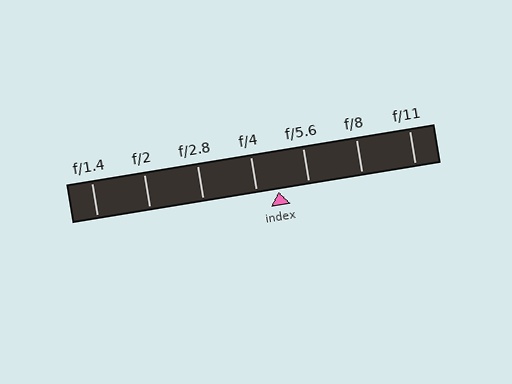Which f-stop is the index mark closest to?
The index mark is closest to f/4.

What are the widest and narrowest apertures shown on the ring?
The widest aperture shown is f/1.4 and the narrowest is f/11.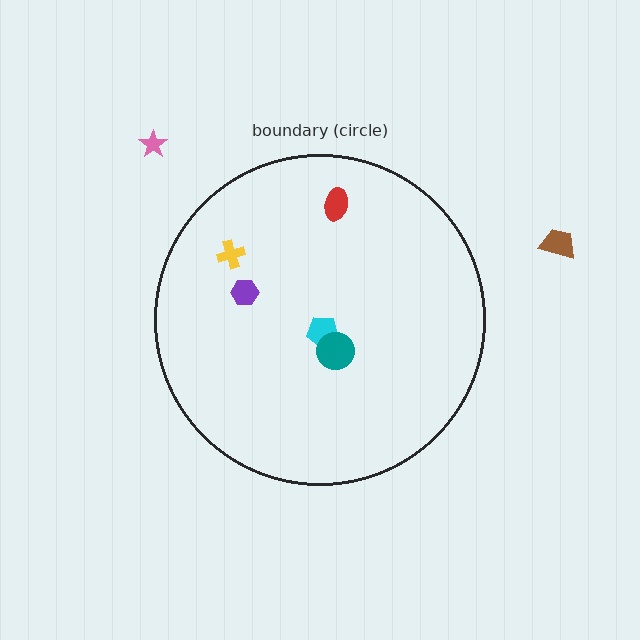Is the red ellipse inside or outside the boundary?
Inside.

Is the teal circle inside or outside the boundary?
Inside.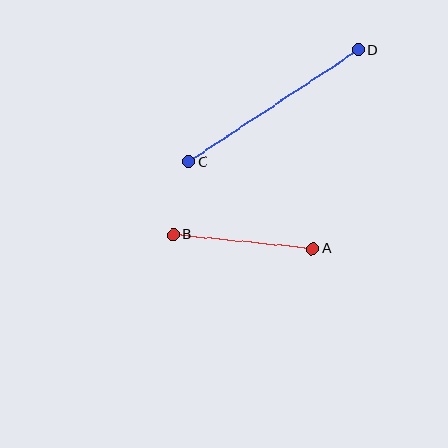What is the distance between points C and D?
The distance is approximately 203 pixels.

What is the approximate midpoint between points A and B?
The midpoint is at approximately (243, 242) pixels.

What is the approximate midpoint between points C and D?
The midpoint is at approximately (274, 106) pixels.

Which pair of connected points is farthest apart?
Points C and D are farthest apart.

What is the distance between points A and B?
The distance is approximately 139 pixels.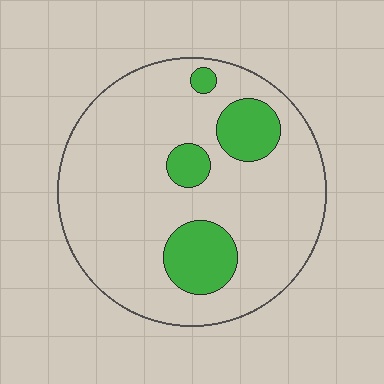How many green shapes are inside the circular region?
4.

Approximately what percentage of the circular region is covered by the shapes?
Approximately 15%.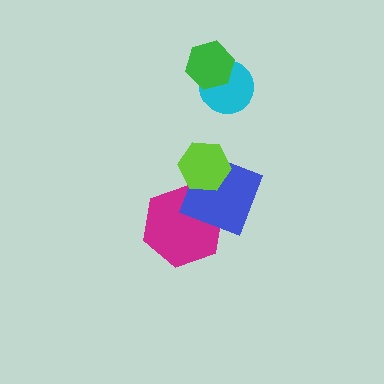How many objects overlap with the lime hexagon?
1 object overlaps with the lime hexagon.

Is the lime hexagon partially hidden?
No, no other shape covers it.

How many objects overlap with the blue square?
2 objects overlap with the blue square.